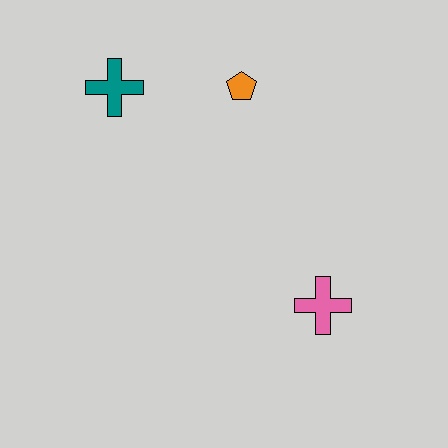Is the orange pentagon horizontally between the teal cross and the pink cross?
Yes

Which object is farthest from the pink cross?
The teal cross is farthest from the pink cross.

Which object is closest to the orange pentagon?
The teal cross is closest to the orange pentagon.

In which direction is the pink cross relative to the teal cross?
The pink cross is below the teal cross.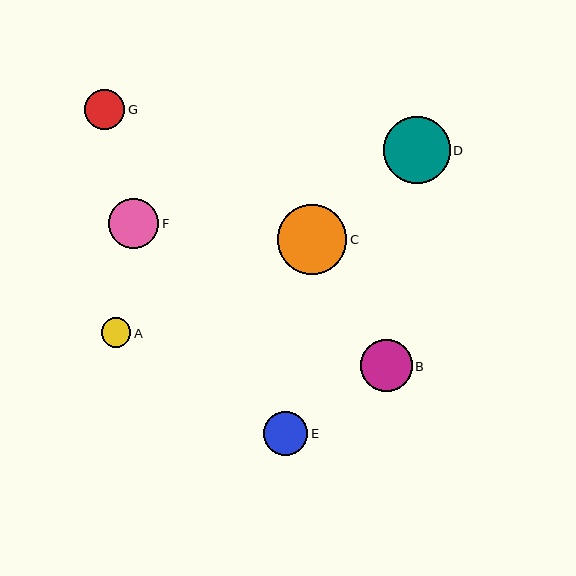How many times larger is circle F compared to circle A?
Circle F is approximately 1.7 times the size of circle A.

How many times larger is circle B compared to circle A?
Circle B is approximately 1.8 times the size of circle A.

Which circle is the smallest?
Circle A is the smallest with a size of approximately 29 pixels.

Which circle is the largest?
Circle C is the largest with a size of approximately 70 pixels.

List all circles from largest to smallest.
From largest to smallest: C, D, B, F, E, G, A.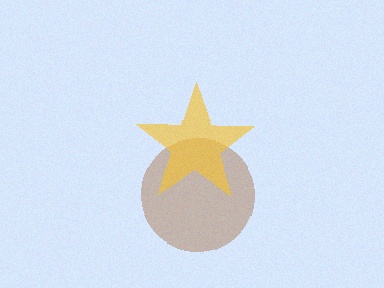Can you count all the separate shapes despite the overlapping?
Yes, there are 2 separate shapes.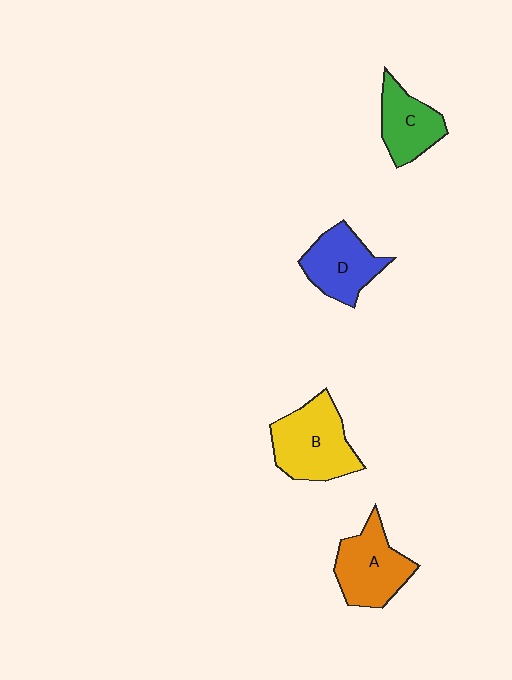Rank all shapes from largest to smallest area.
From largest to smallest: B (yellow), A (orange), D (blue), C (green).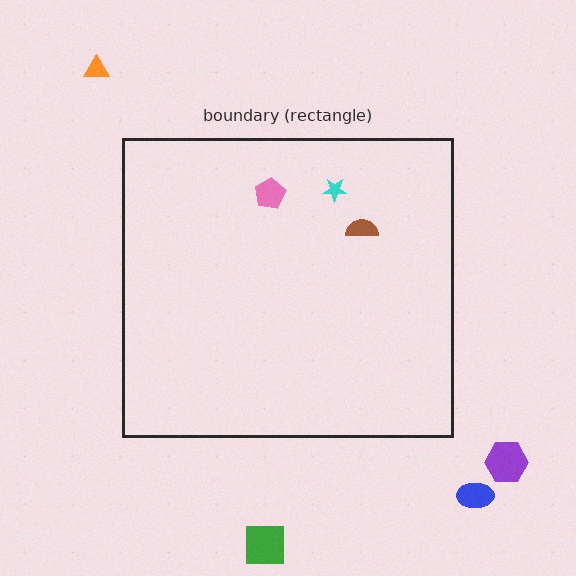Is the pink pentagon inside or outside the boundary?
Inside.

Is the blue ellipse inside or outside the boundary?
Outside.